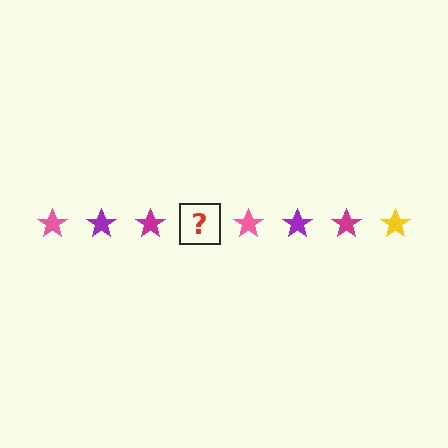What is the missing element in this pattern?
The missing element is a yellow star.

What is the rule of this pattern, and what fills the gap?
The rule is that the pattern cycles through pink, purple, magenta, yellow stars. The gap should be filled with a yellow star.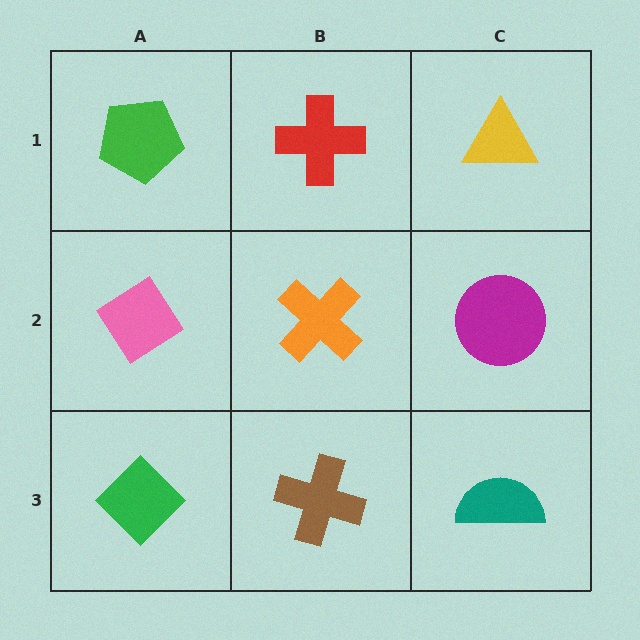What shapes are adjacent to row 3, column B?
An orange cross (row 2, column B), a green diamond (row 3, column A), a teal semicircle (row 3, column C).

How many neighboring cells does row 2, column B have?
4.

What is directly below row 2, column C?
A teal semicircle.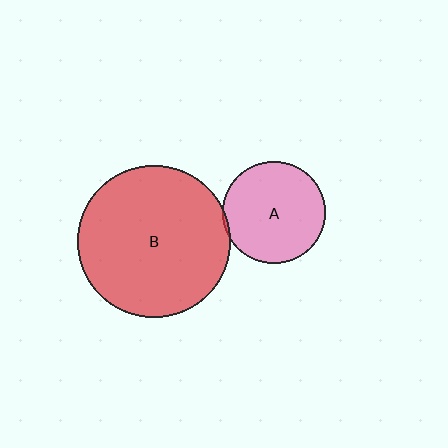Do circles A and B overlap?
Yes.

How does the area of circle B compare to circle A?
Approximately 2.2 times.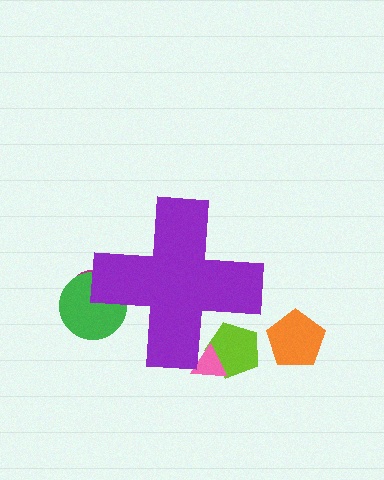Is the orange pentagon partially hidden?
No, the orange pentagon is fully visible.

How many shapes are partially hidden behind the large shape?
4 shapes are partially hidden.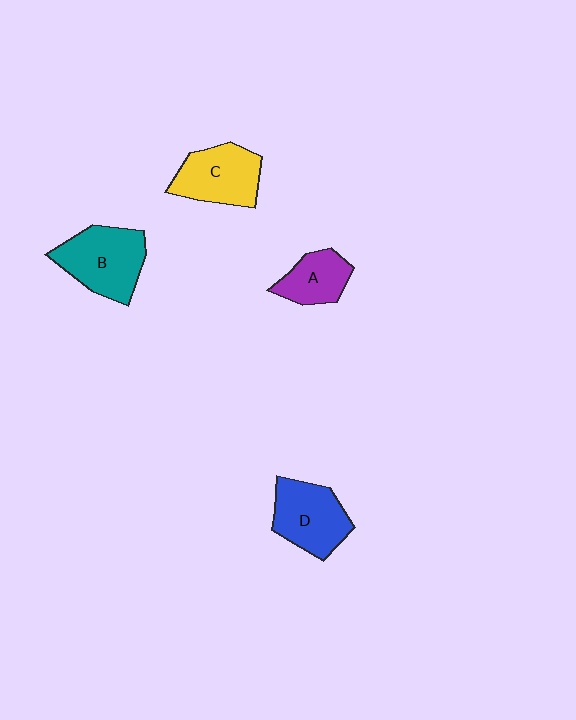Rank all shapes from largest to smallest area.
From largest to smallest: B (teal), D (blue), C (yellow), A (purple).